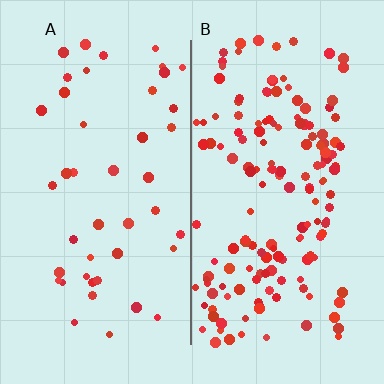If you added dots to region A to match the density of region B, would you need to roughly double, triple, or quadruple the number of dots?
Approximately quadruple.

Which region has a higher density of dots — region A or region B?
B (the right).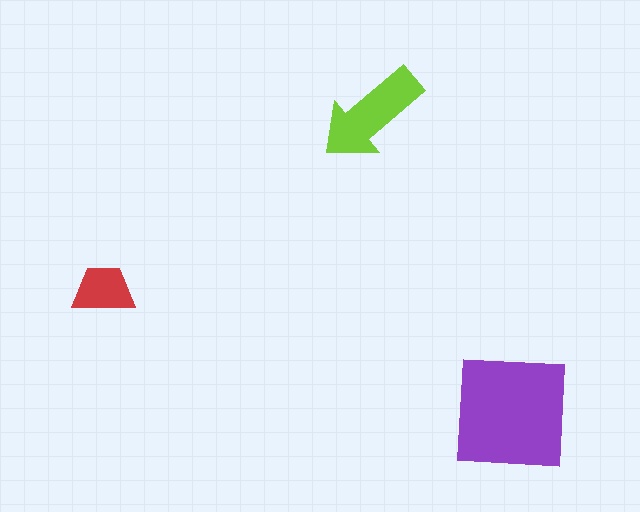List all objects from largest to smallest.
The purple square, the lime arrow, the red trapezoid.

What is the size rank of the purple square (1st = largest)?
1st.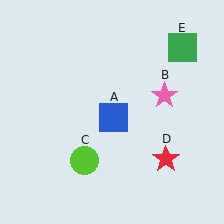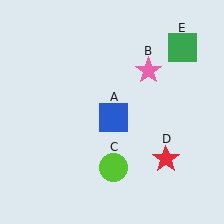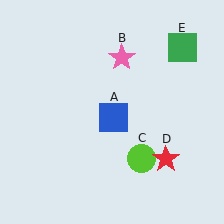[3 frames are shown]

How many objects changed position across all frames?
2 objects changed position: pink star (object B), lime circle (object C).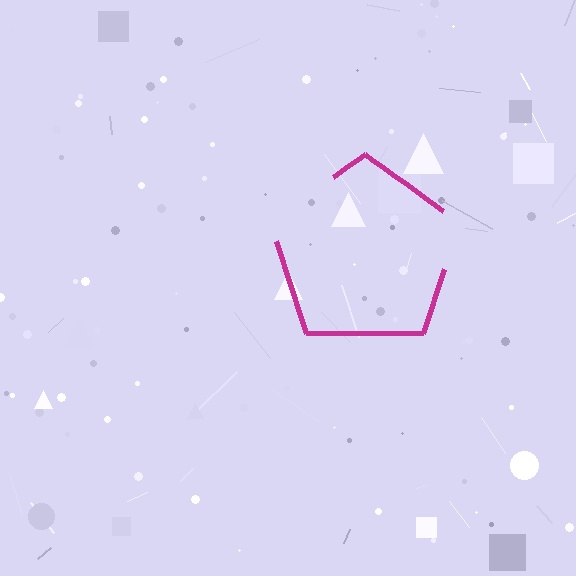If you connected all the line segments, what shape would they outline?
They would outline a pentagon.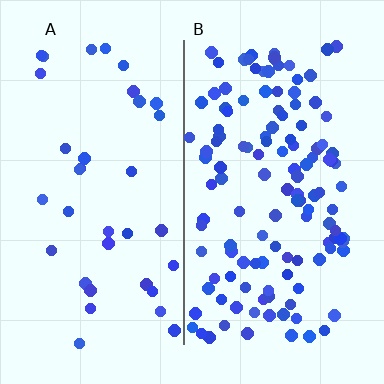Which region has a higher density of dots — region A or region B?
B (the right).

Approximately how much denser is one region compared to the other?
Approximately 3.5× — region B over region A.